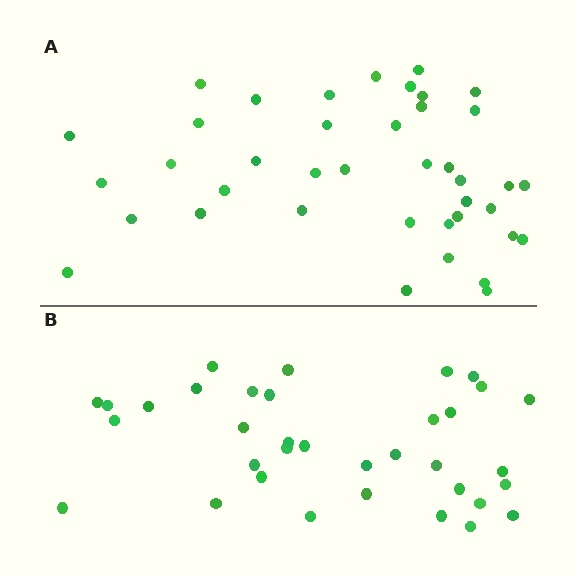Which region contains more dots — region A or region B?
Region A (the top region) has more dots.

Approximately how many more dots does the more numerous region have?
Region A has about 5 more dots than region B.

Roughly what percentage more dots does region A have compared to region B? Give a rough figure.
About 15% more.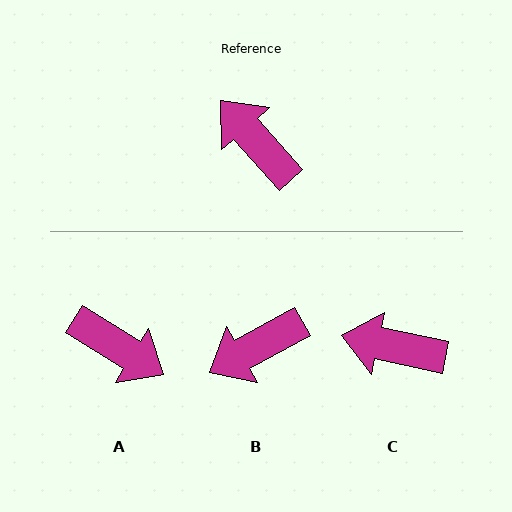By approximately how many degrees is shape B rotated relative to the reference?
Approximately 77 degrees counter-clockwise.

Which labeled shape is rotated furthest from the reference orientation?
A, about 163 degrees away.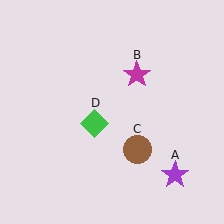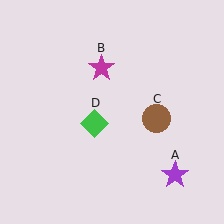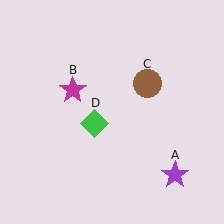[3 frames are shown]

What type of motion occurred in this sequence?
The magenta star (object B), brown circle (object C) rotated counterclockwise around the center of the scene.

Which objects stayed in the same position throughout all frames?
Purple star (object A) and green diamond (object D) remained stationary.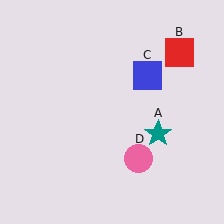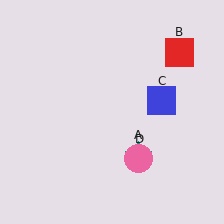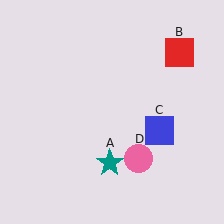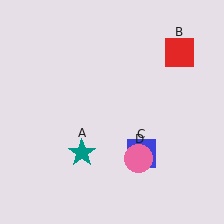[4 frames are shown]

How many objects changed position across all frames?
2 objects changed position: teal star (object A), blue square (object C).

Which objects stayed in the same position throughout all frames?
Red square (object B) and pink circle (object D) remained stationary.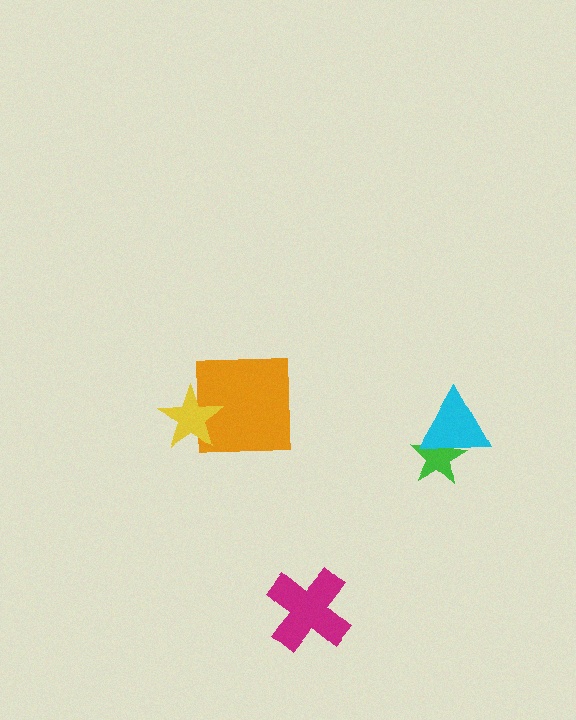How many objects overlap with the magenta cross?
0 objects overlap with the magenta cross.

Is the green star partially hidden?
Yes, it is partially covered by another shape.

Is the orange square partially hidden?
Yes, it is partially covered by another shape.